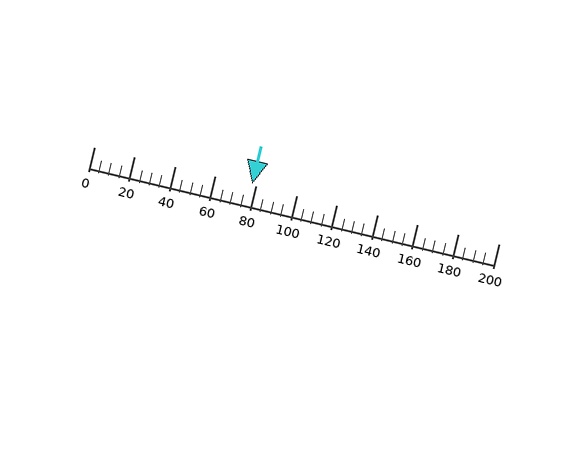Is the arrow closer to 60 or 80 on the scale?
The arrow is closer to 80.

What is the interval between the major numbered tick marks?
The major tick marks are spaced 20 units apart.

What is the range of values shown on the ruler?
The ruler shows values from 0 to 200.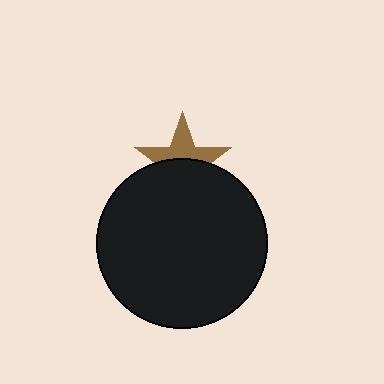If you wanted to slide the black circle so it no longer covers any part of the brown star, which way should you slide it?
Slide it down — that is the most direct way to separate the two shapes.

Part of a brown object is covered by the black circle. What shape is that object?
It is a star.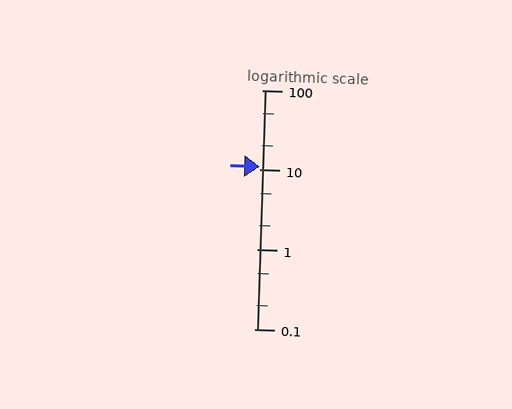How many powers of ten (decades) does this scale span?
The scale spans 3 decades, from 0.1 to 100.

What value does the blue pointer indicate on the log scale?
The pointer indicates approximately 11.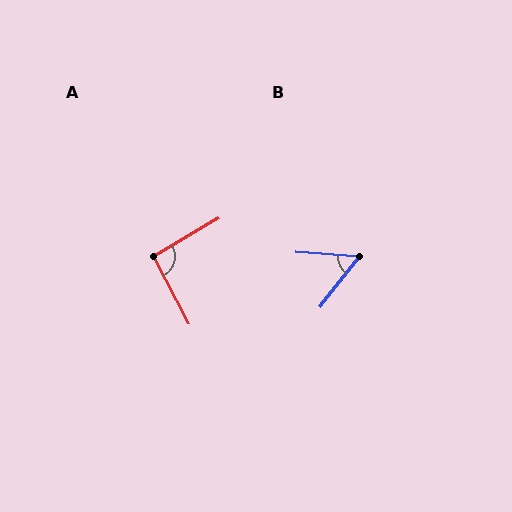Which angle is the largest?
A, at approximately 93 degrees.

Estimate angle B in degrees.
Approximately 56 degrees.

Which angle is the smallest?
B, at approximately 56 degrees.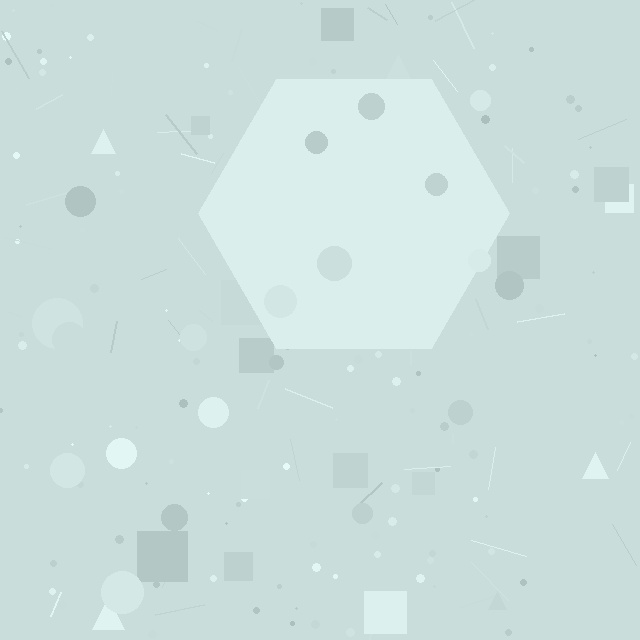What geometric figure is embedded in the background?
A hexagon is embedded in the background.